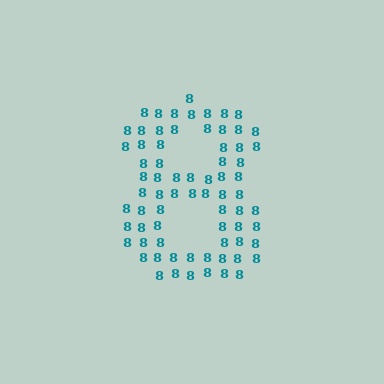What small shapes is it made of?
It is made of small digit 8's.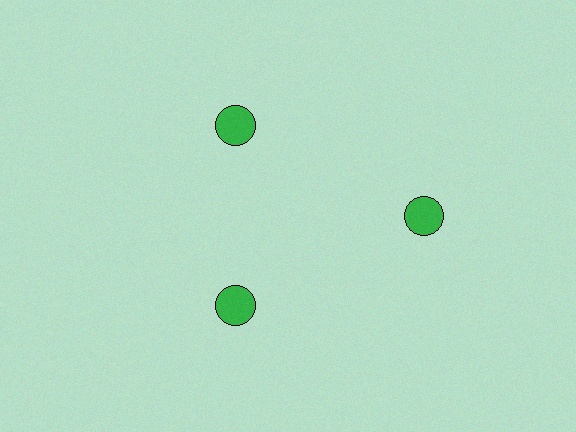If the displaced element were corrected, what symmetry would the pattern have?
It would have 3-fold rotational symmetry — the pattern would map onto itself every 120 degrees.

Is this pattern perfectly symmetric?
No. The 3 green circles are arranged in a ring, but one element near the 3 o'clock position is pushed outward from the center, breaking the 3-fold rotational symmetry.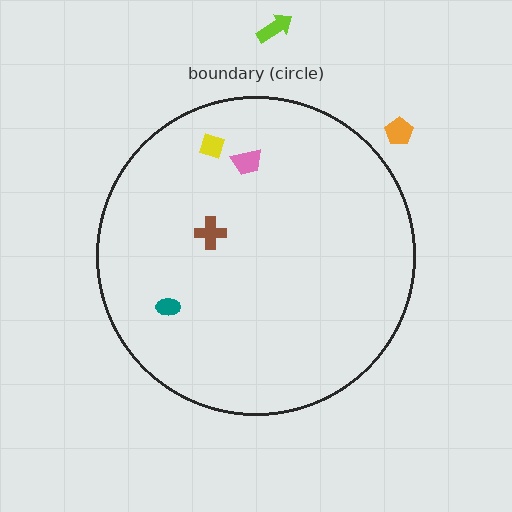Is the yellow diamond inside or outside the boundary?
Inside.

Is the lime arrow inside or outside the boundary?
Outside.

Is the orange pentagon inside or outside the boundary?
Outside.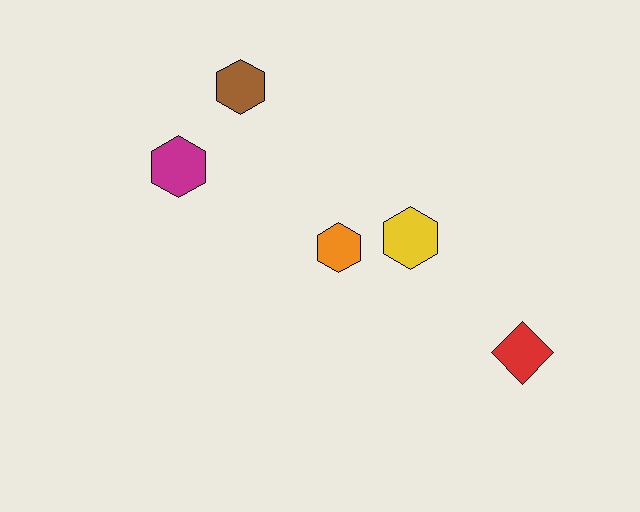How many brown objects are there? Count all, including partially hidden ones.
There is 1 brown object.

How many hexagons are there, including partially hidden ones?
There are 4 hexagons.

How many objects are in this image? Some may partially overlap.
There are 5 objects.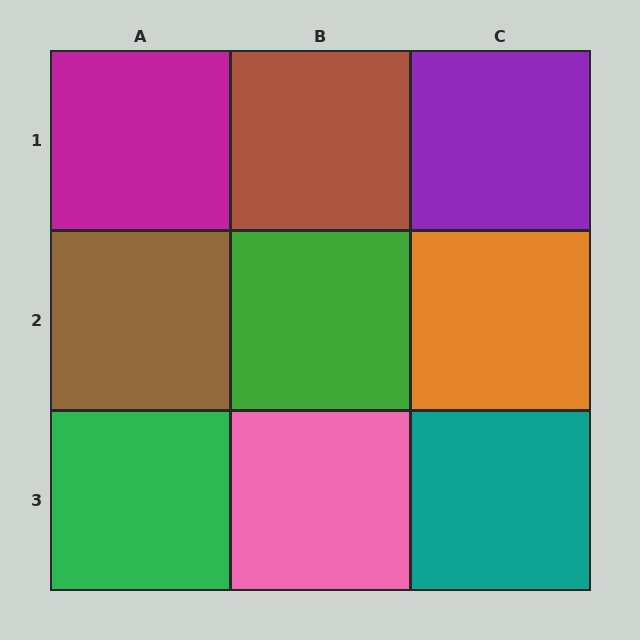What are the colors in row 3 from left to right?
Green, pink, teal.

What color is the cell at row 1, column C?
Purple.